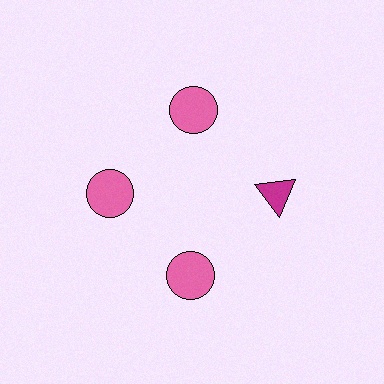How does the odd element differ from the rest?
It differs in both color (magenta instead of pink) and shape (triangle instead of circle).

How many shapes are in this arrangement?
There are 4 shapes arranged in a ring pattern.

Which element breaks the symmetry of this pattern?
The magenta triangle at roughly the 3 o'clock position breaks the symmetry. All other shapes are pink circles.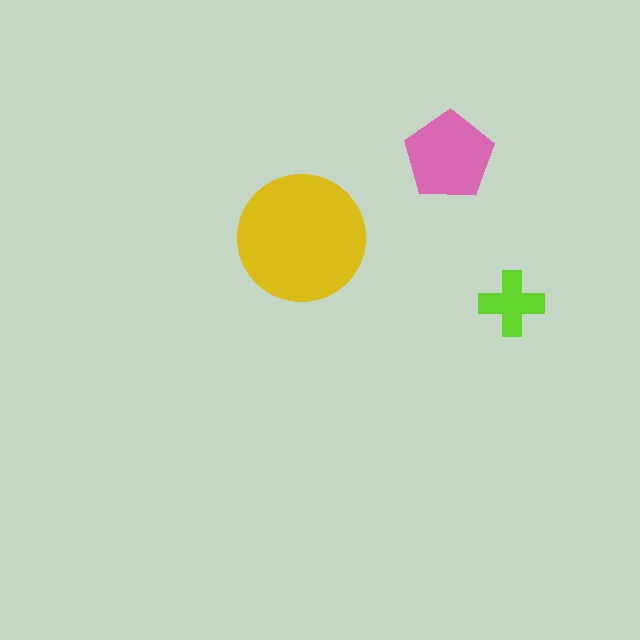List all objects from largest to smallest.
The yellow circle, the pink pentagon, the lime cross.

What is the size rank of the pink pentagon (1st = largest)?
2nd.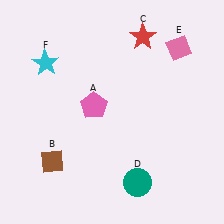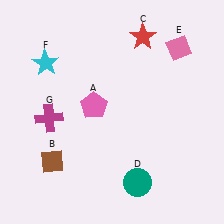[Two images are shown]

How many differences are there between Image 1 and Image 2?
There is 1 difference between the two images.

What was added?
A magenta cross (G) was added in Image 2.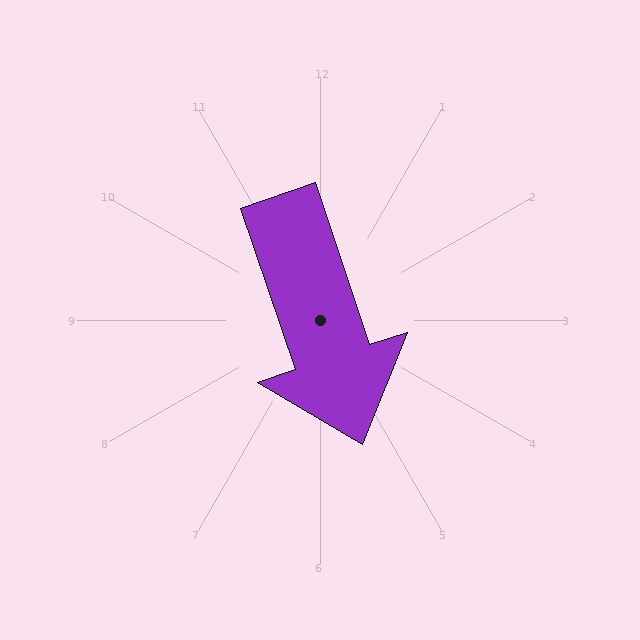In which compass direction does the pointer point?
South.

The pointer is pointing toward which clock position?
Roughly 5 o'clock.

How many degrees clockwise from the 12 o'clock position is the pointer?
Approximately 161 degrees.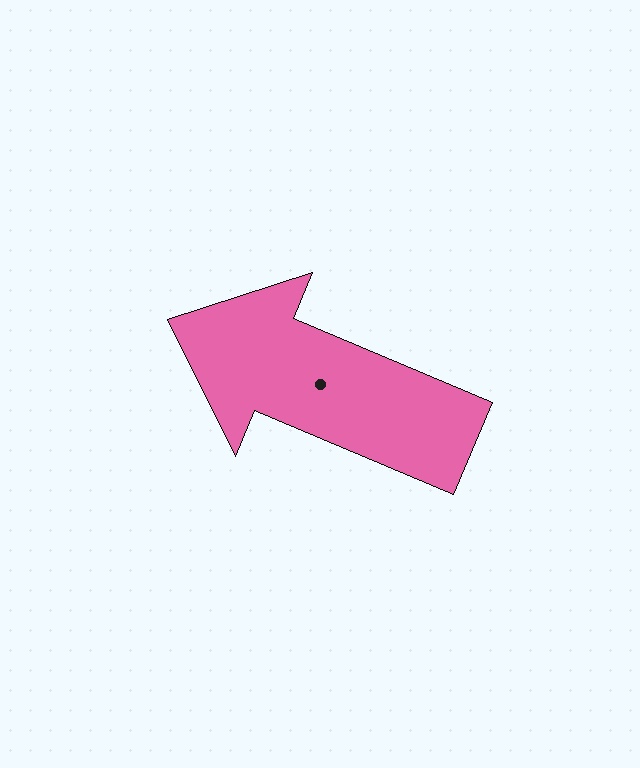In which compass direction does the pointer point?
Northwest.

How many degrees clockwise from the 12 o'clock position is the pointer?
Approximately 293 degrees.